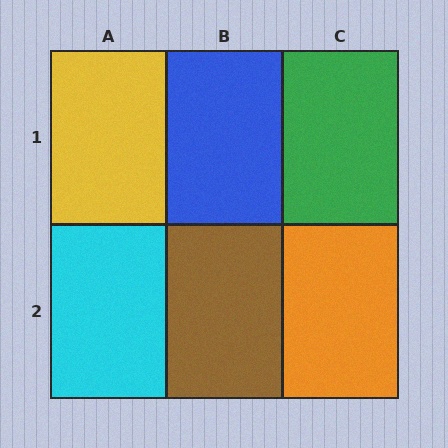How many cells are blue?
1 cell is blue.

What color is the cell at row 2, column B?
Brown.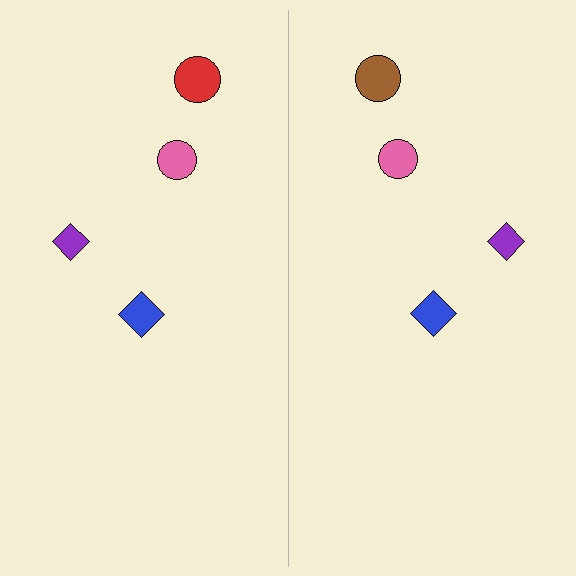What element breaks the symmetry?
The brown circle on the right side breaks the symmetry — its mirror counterpart is red.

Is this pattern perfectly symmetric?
No, the pattern is not perfectly symmetric. The brown circle on the right side breaks the symmetry — its mirror counterpart is red.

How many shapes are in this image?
There are 8 shapes in this image.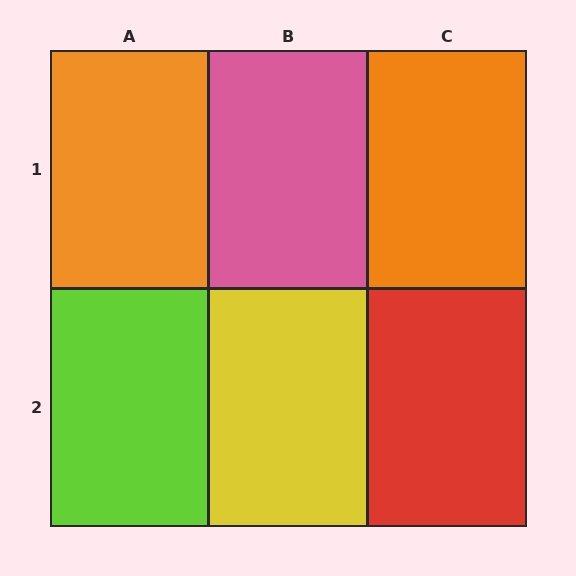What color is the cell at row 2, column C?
Red.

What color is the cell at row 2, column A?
Lime.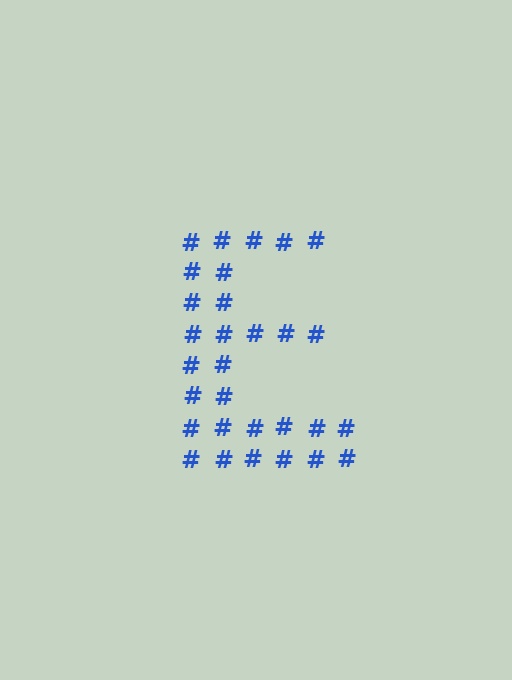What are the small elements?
The small elements are hash symbols.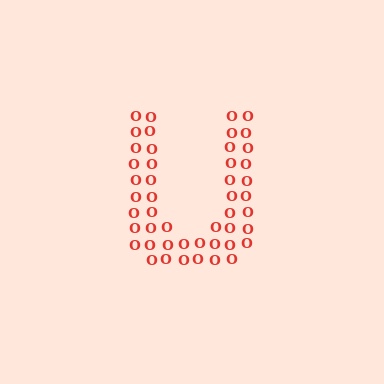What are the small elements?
The small elements are letter O's.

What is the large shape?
The large shape is the letter U.